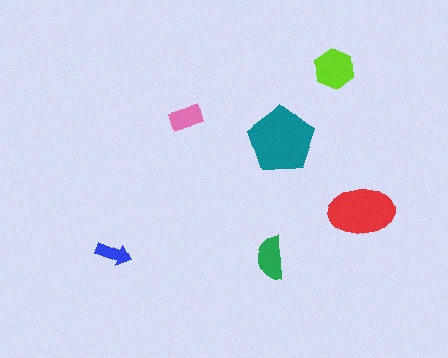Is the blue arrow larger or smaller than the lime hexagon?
Smaller.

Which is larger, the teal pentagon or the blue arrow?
The teal pentagon.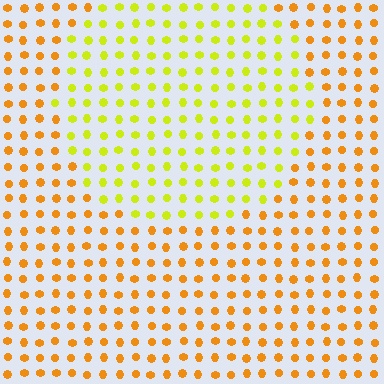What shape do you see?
I see a circle.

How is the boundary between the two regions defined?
The boundary is defined purely by a slight shift in hue (about 36 degrees). Spacing, size, and orientation are identical on both sides.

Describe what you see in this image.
The image is filled with small orange elements in a uniform arrangement. A circle-shaped region is visible where the elements are tinted to a slightly different hue, forming a subtle color boundary.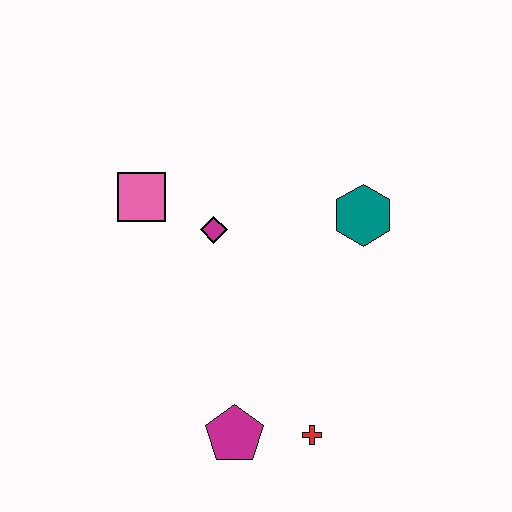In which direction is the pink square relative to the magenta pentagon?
The pink square is above the magenta pentagon.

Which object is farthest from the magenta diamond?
The red cross is farthest from the magenta diamond.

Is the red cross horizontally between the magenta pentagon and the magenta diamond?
No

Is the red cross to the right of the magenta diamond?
Yes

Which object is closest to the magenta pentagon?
The red cross is closest to the magenta pentagon.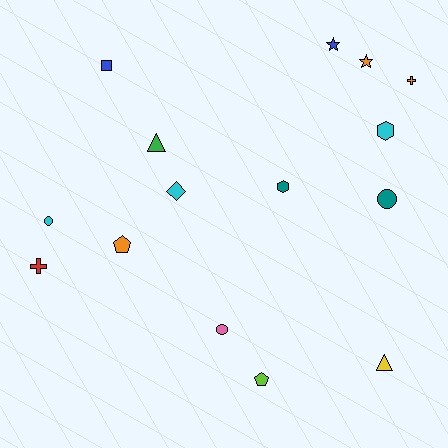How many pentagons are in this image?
There are 2 pentagons.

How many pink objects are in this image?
There is 1 pink object.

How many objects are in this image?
There are 15 objects.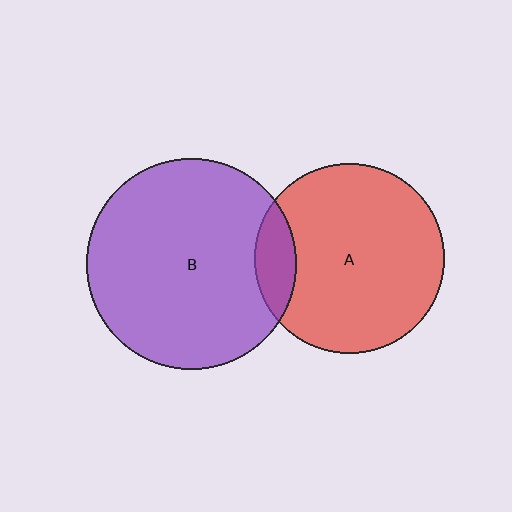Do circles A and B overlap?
Yes.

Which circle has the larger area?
Circle B (purple).